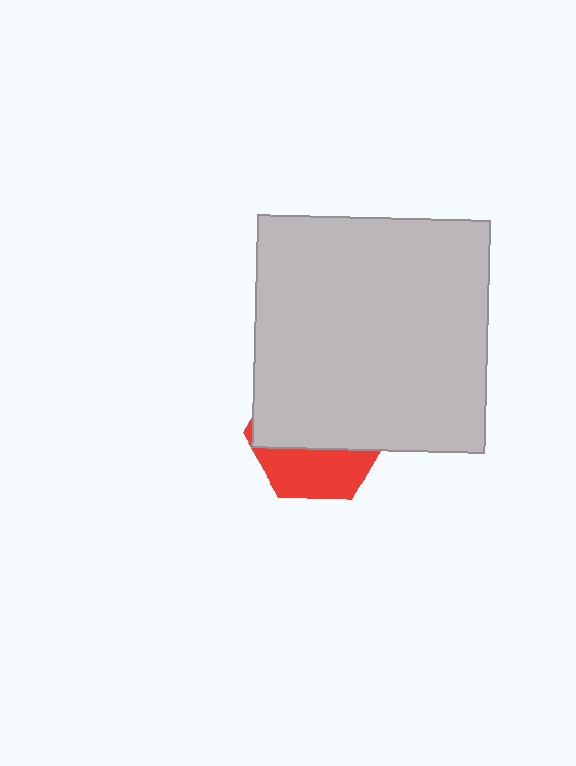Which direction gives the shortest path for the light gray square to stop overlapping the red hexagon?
Moving up gives the shortest separation.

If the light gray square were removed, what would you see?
You would see the complete red hexagon.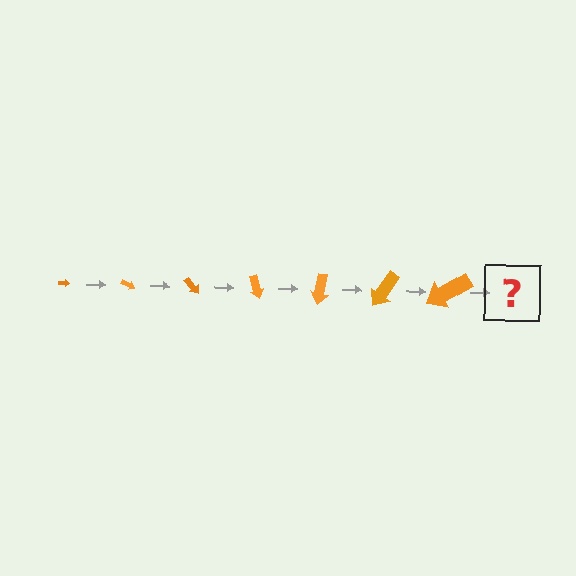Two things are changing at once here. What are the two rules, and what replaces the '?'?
The two rules are that the arrow grows larger each step and it rotates 25 degrees each step. The '?' should be an arrow, larger than the previous one and rotated 175 degrees from the start.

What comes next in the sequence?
The next element should be an arrow, larger than the previous one and rotated 175 degrees from the start.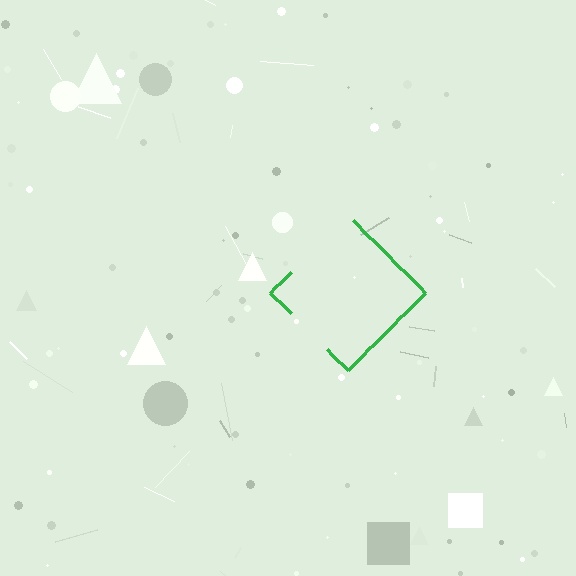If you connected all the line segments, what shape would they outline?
They would outline a diamond.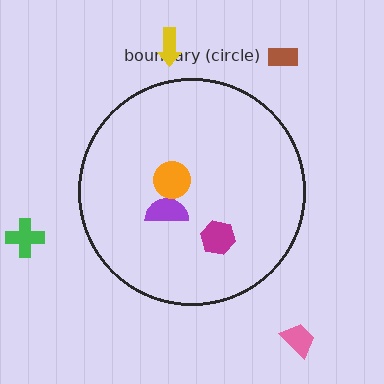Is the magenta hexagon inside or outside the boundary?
Inside.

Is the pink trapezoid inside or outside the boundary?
Outside.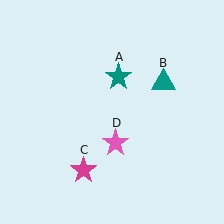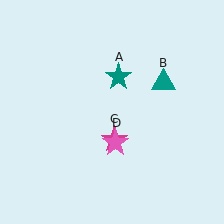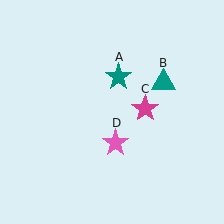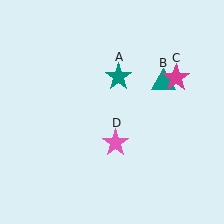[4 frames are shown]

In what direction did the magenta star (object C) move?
The magenta star (object C) moved up and to the right.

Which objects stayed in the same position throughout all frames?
Teal star (object A) and teal triangle (object B) and pink star (object D) remained stationary.